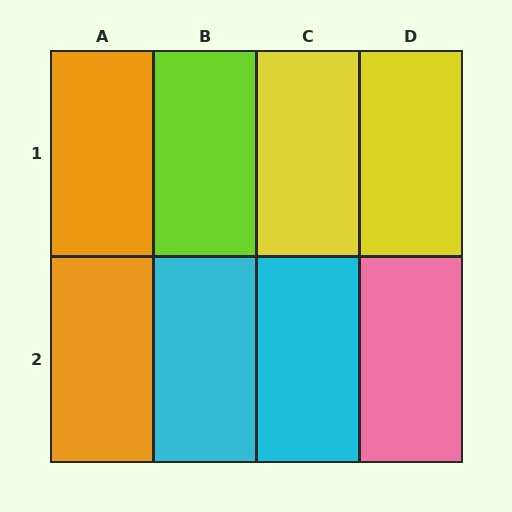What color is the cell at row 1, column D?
Yellow.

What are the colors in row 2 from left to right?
Orange, cyan, cyan, pink.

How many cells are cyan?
2 cells are cyan.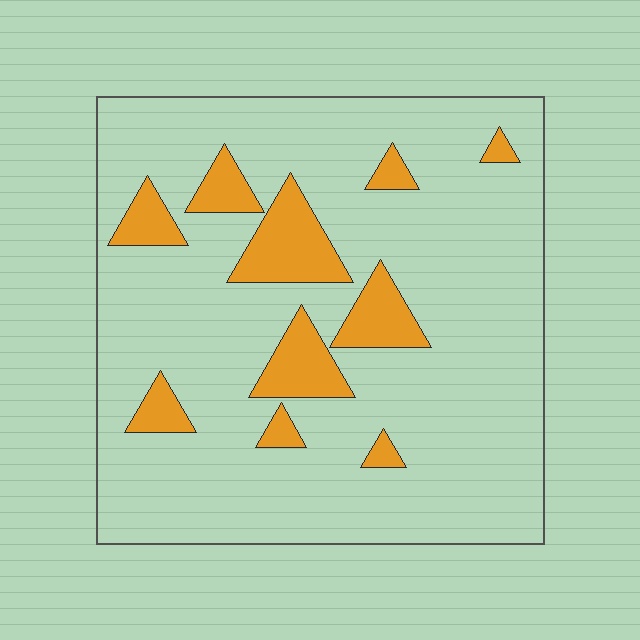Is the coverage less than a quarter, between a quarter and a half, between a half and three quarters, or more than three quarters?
Less than a quarter.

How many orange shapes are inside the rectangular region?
10.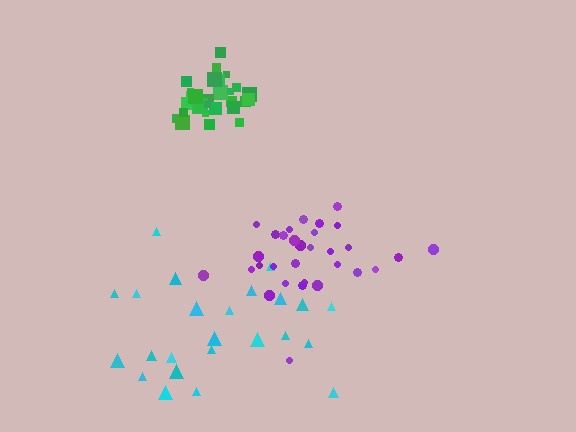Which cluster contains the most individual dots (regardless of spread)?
Purple (31).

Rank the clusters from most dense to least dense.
green, purple, cyan.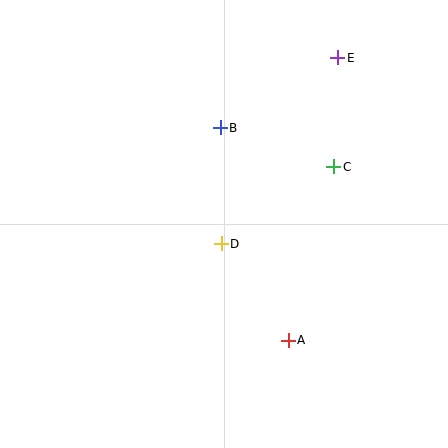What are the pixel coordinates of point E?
Point E is at (338, 58).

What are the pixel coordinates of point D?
Point D is at (221, 244).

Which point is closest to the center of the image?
Point D at (221, 244) is closest to the center.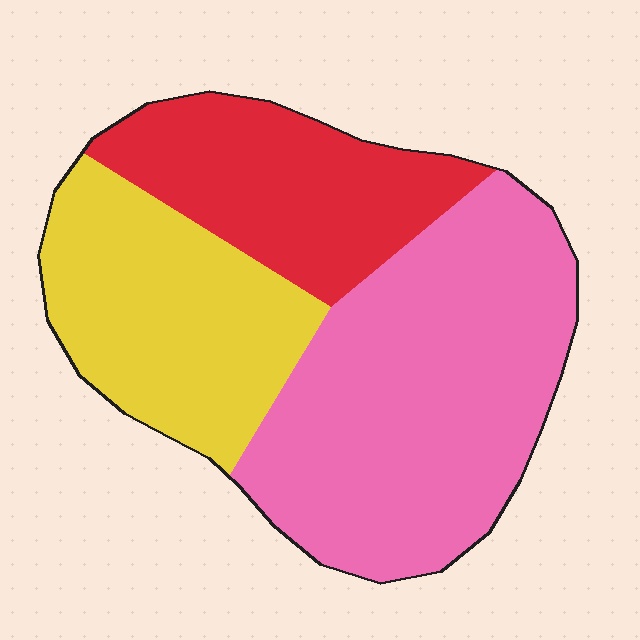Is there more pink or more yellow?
Pink.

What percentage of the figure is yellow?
Yellow takes up about one quarter (1/4) of the figure.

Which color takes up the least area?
Red, at roughly 25%.